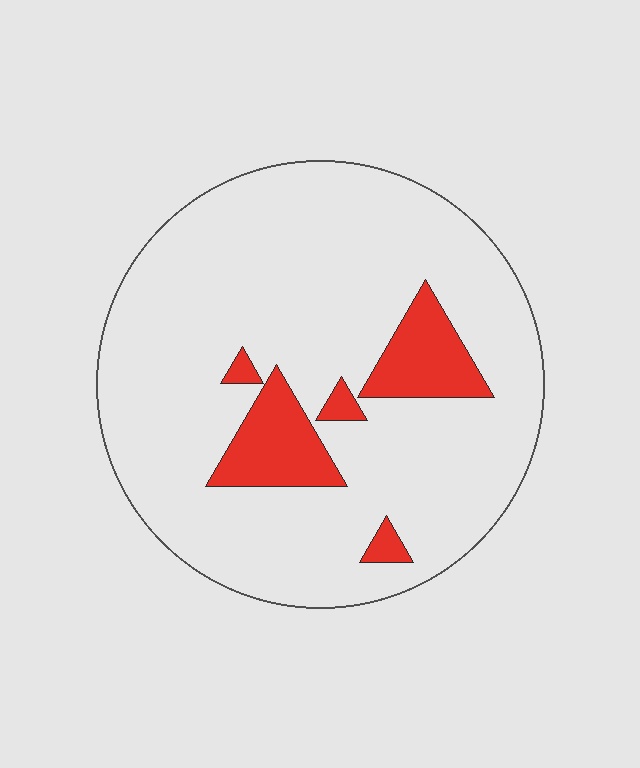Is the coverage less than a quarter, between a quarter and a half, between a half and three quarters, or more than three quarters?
Less than a quarter.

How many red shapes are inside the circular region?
5.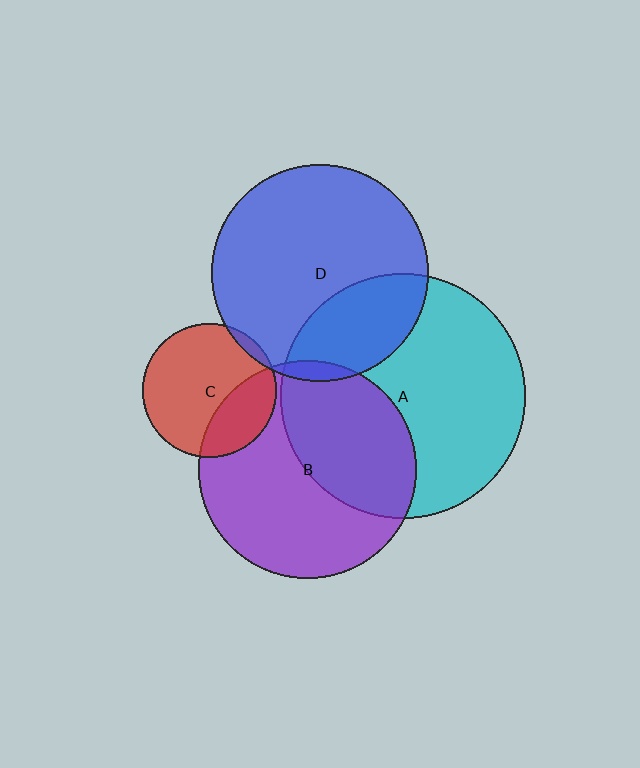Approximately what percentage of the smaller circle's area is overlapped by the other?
Approximately 40%.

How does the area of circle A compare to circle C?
Approximately 3.4 times.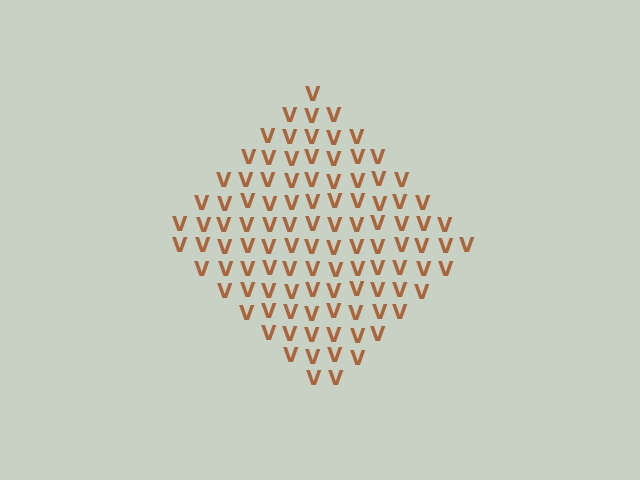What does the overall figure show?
The overall figure shows a diamond.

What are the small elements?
The small elements are letter V's.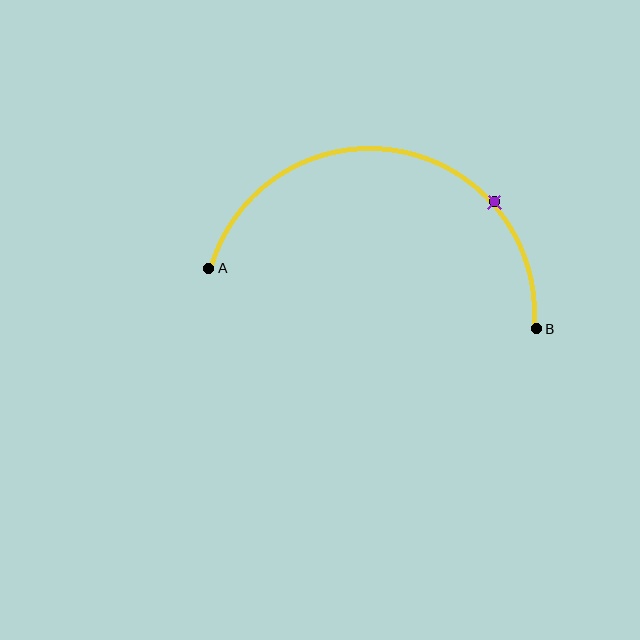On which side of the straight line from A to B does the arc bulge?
The arc bulges above the straight line connecting A and B.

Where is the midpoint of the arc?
The arc midpoint is the point on the curve farthest from the straight line joining A and B. It sits above that line.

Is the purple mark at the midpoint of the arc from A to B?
No. The purple mark lies on the arc but is closer to endpoint B. The arc midpoint would be at the point on the curve equidistant along the arc from both A and B.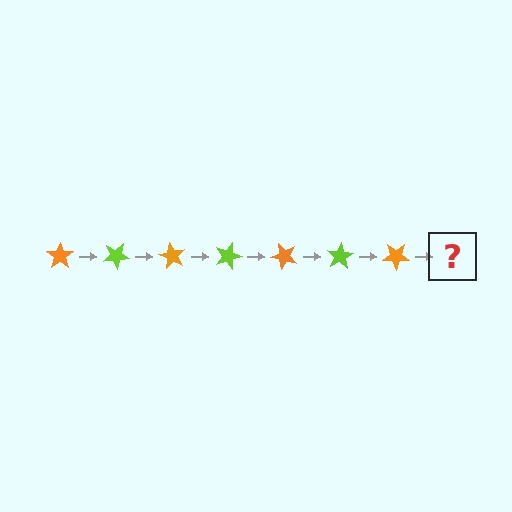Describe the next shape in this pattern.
It should be a lime star, rotated 210 degrees from the start.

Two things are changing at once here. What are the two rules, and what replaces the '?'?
The two rules are that it rotates 30 degrees each step and the color cycles through orange and lime. The '?' should be a lime star, rotated 210 degrees from the start.